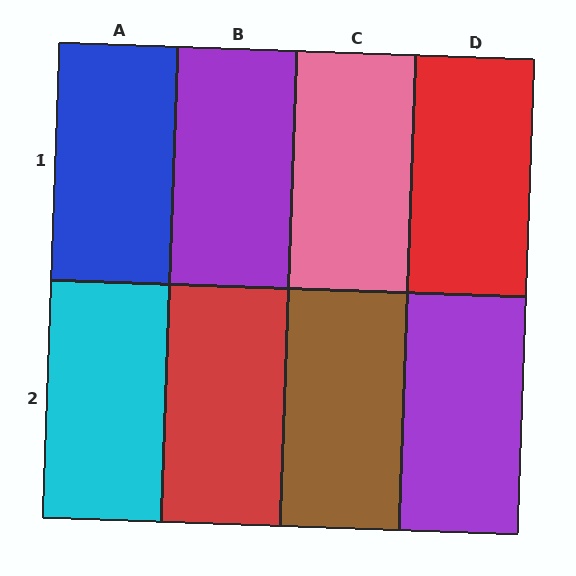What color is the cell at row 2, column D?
Purple.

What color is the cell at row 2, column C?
Brown.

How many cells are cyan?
1 cell is cyan.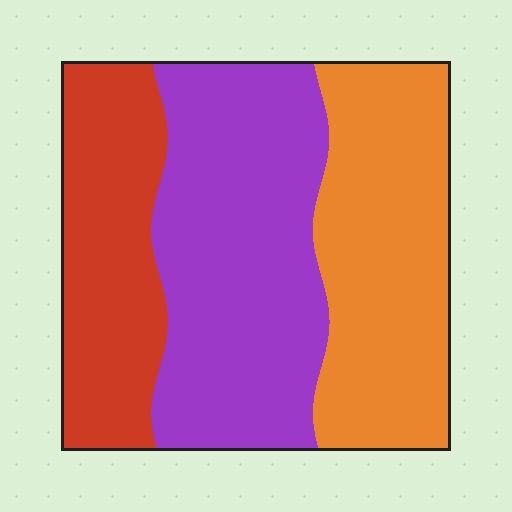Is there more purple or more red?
Purple.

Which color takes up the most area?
Purple, at roughly 40%.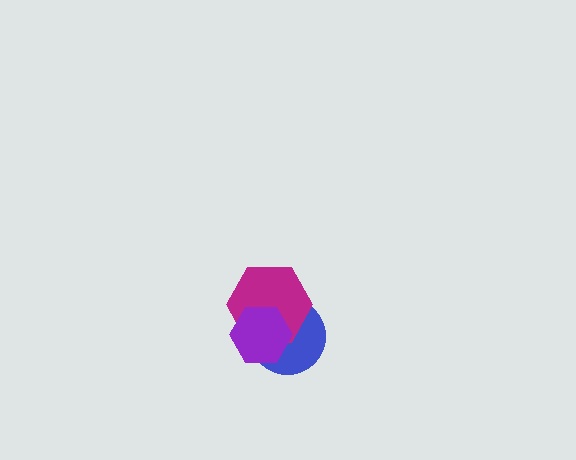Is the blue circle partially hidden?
Yes, it is partially covered by another shape.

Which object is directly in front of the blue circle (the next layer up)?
The magenta hexagon is directly in front of the blue circle.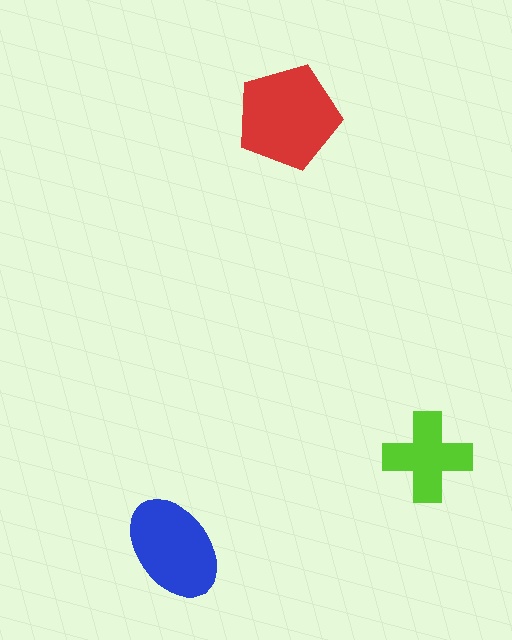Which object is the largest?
The red pentagon.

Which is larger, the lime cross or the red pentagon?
The red pentagon.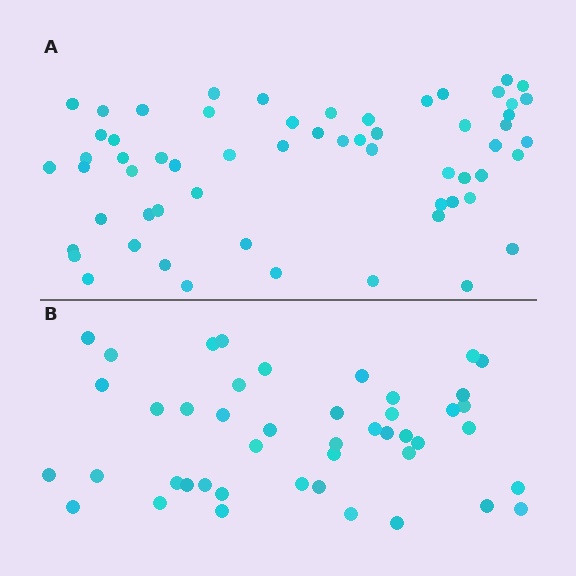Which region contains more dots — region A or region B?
Region A (the top region) has more dots.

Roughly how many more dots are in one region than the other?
Region A has approximately 15 more dots than region B.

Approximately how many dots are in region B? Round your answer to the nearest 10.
About 40 dots. (The exact count is 45, which rounds to 40.)